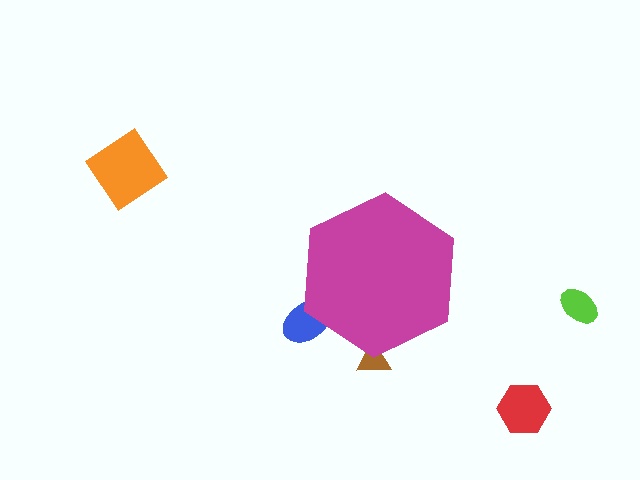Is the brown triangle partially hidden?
Yes, the brown triangle is partially hidden behind the magenta hexagon.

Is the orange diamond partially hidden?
No, the orange diamond is fully visible.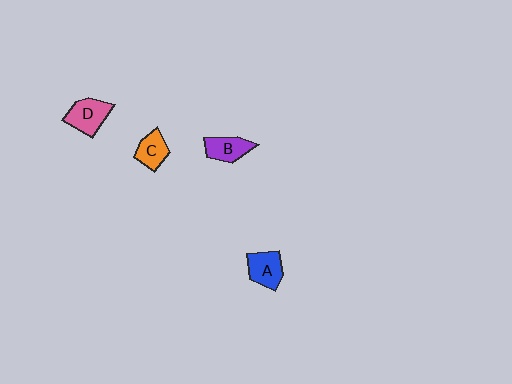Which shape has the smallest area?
Shape C (orange).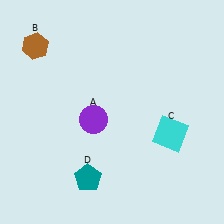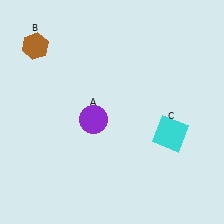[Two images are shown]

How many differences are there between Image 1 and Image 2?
There is 1 difference between the two images.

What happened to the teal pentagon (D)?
The teal pentagon (D) was removed in Image 2. It was in the bottom-left area of Image 1.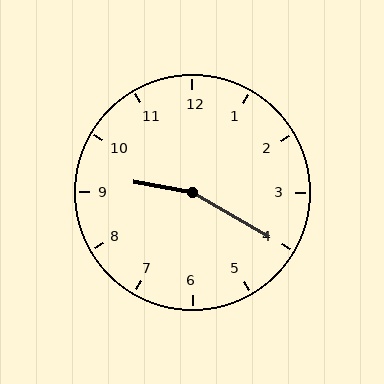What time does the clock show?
9:20.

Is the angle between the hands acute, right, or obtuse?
It is obtuse.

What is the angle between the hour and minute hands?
Approximately 160 degrees.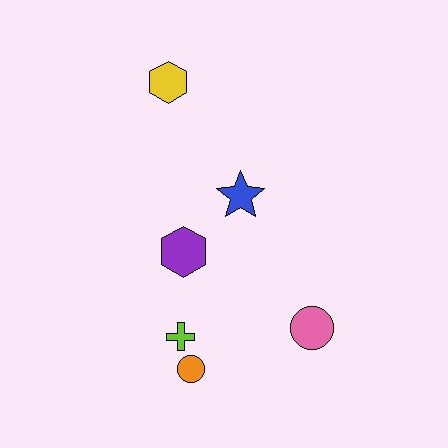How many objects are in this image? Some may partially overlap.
There are 6 objects.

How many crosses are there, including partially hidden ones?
There is 1 cross.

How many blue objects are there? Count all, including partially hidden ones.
There is 1 blue object.